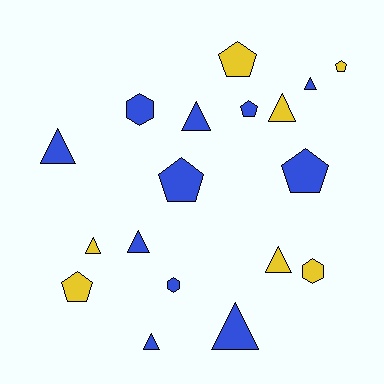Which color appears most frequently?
Blue, with 11 objects.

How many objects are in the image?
There are 18 objects.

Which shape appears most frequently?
Triangle, with 9 objects.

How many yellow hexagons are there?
There is 1 yellow hexagon.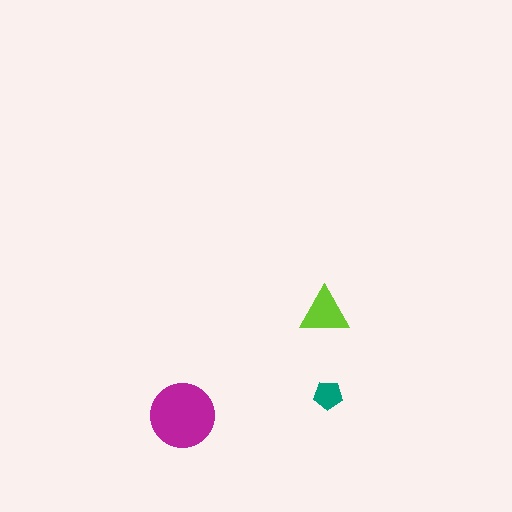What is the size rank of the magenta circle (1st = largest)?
1st.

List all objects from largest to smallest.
The magenta circle, the lime triangle, the teal pentagon.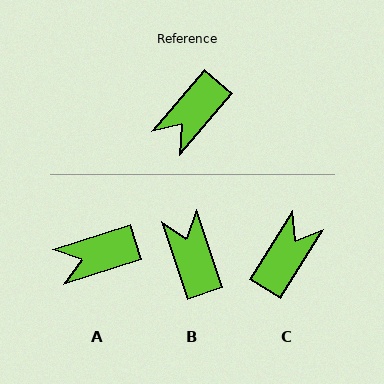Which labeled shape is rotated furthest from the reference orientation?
C, about 172 degrees away.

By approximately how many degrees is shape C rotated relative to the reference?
Approximately 172 degrees clockwise.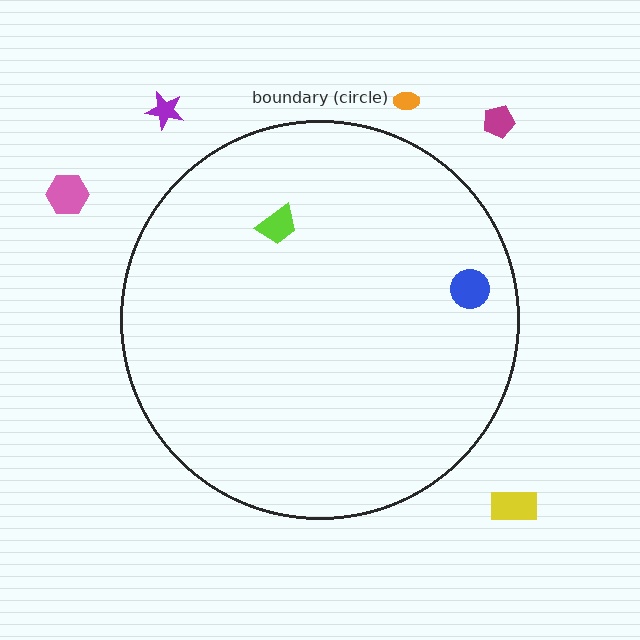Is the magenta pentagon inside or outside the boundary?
Outside.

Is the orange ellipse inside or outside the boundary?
Outside.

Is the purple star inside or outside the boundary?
Outside.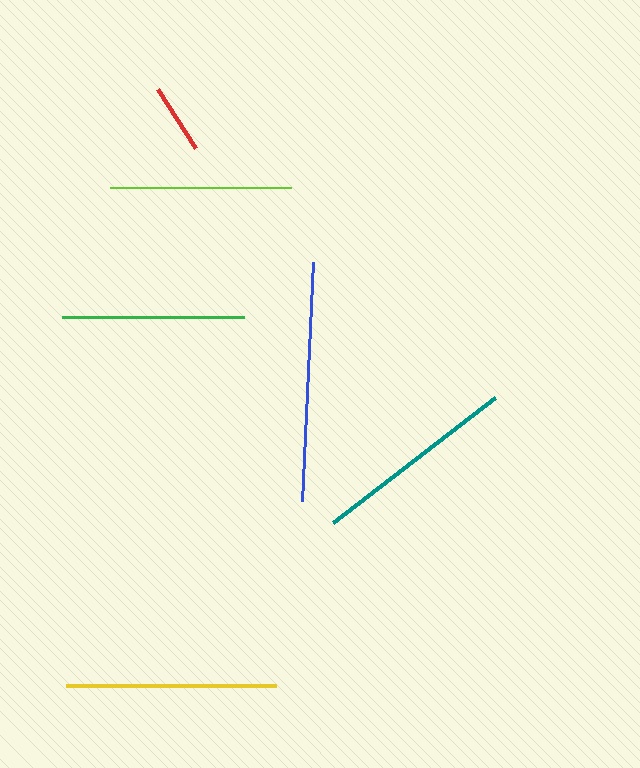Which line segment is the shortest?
The red line is the shortest at approximately 69 pixels.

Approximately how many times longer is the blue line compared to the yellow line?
The blue line is approximately 1.1 times the length of the yellow line.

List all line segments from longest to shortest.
From longest to shortest: blue, yellow, teal, green, lime, red.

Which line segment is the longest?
The blue line is the longest at approximately 240 pixels.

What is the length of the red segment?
The red segment is approximately 69 pixels long.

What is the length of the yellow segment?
The yellow segment is approximately 210 pixels long.